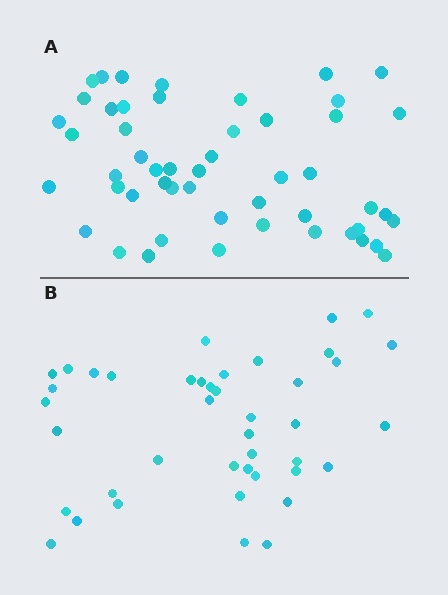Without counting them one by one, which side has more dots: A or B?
Region A (the top region) has more dots.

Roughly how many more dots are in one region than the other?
Region A has roughly 8 or so more dots than region B.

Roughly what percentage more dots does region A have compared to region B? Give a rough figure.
About 20% more.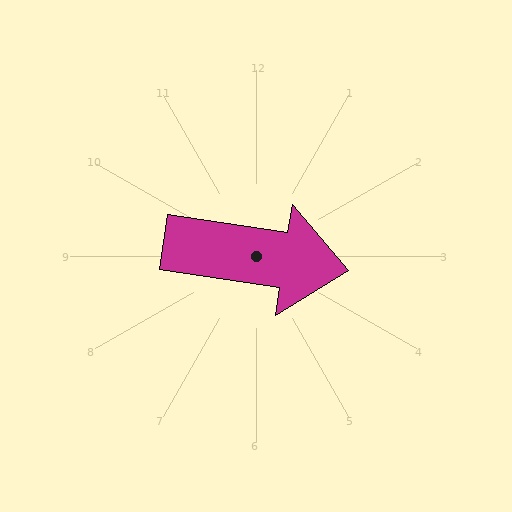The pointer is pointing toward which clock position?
Roughly 3 o'clock.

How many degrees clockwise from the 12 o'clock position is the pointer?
Approximately 99 degrees.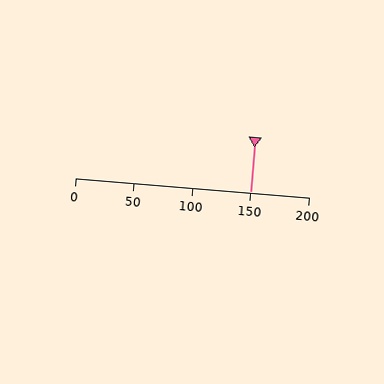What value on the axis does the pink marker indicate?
The marker indicates approximately 150.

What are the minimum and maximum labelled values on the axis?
The axis runs from 0 to 200.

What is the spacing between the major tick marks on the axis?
The major ticks are spaced 50 apart.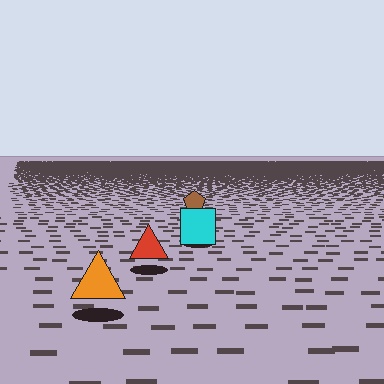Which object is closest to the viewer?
The orange triangle is closest. The texture marks near it are larger and more spread out.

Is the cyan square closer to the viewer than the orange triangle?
No. The orange triangle is closer — you can tell from the texture gradient: the ground texture is coarser near it.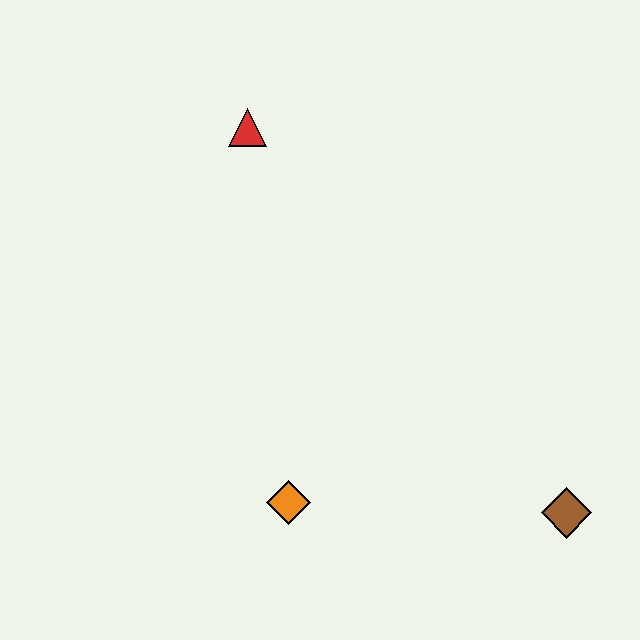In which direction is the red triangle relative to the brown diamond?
The red triangle is above the brown diamond.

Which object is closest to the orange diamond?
The brown diamond is closest to the orange diamond.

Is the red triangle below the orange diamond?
No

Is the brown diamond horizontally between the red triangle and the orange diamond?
No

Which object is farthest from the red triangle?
The brown diamond is farthest from the red triangle.